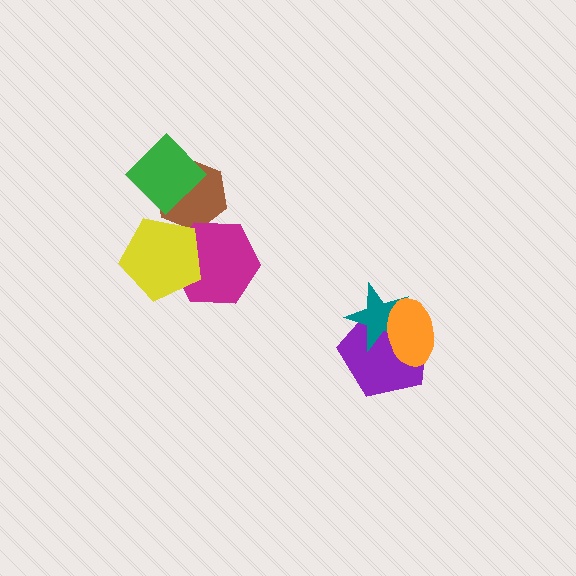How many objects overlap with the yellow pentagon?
2 objects overlap with the yellow pentagon.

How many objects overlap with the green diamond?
1 object overlaps with the green diamond.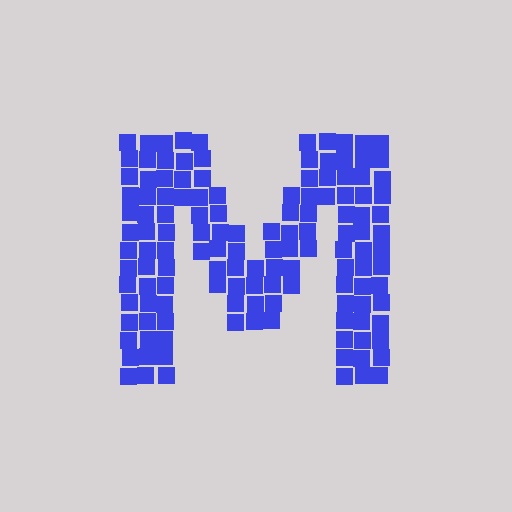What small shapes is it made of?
It is made of small squares.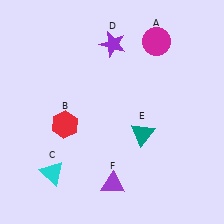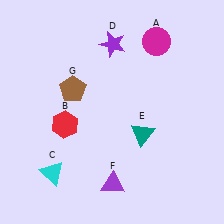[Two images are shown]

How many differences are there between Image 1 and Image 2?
There is 1 difference between the two images.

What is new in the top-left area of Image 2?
A brown pentagon (G) was added in the top-left area of Image 2.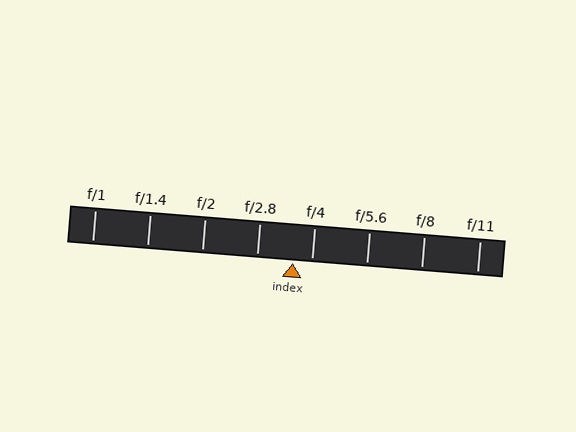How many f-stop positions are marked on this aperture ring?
There are 8 f-stop positions marked.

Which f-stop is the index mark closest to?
The index mark is closest to f/4.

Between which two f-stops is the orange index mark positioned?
The index mark is between f/2.8 and f/4.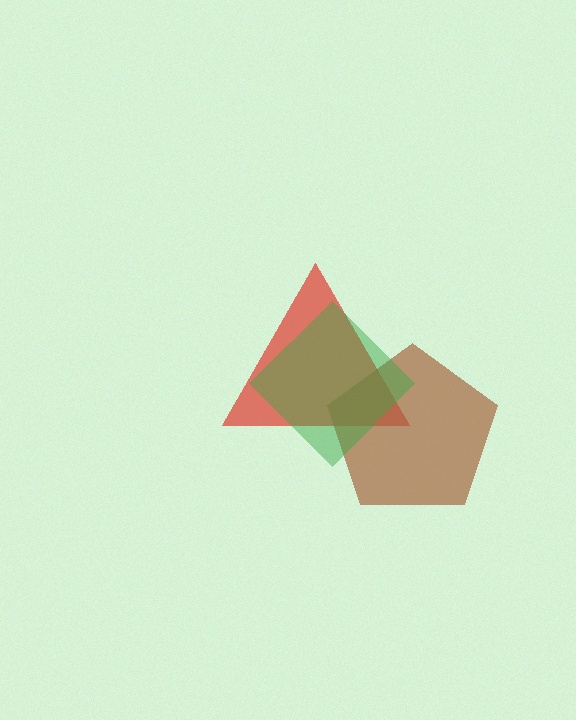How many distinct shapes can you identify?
There are 3 distinct shapes: a red triangle, a brown pentagon, a green diamond.